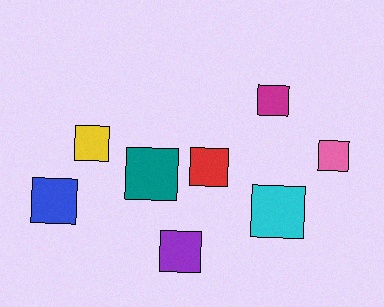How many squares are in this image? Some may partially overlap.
There are 8 squares.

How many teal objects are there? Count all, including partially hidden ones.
There is 1 teal object.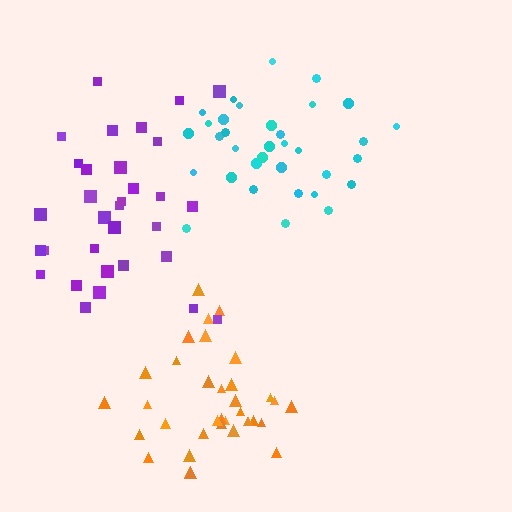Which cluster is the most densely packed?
Cyan.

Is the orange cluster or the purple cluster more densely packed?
Orange.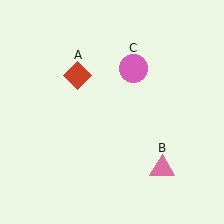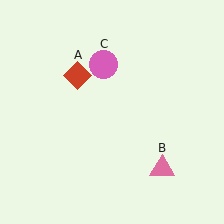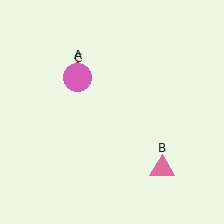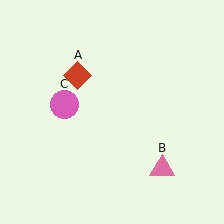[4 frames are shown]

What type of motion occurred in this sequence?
The pink circle (object C) rotated counterclockwise around the center of the scene.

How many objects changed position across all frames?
1 object changed position: pink circle (object C).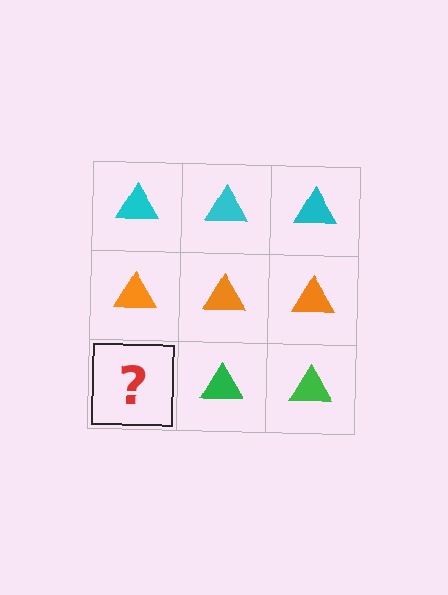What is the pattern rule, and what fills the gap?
The rule is that each row has a consistent color. The gap should be filled with a green triangle.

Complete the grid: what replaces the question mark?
The question mark should be replaced with a green triangle.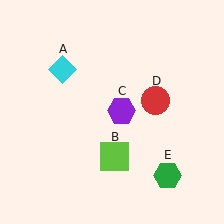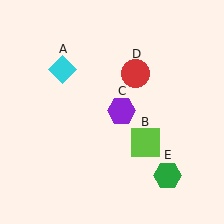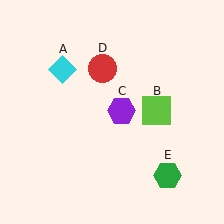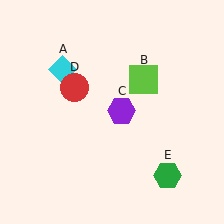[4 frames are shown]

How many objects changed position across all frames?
2 objects changed position: lime square (object B), red circle (object D).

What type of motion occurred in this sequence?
The lime square (object B), red circle (object D) rotated counterclockwise around the center of the scene.